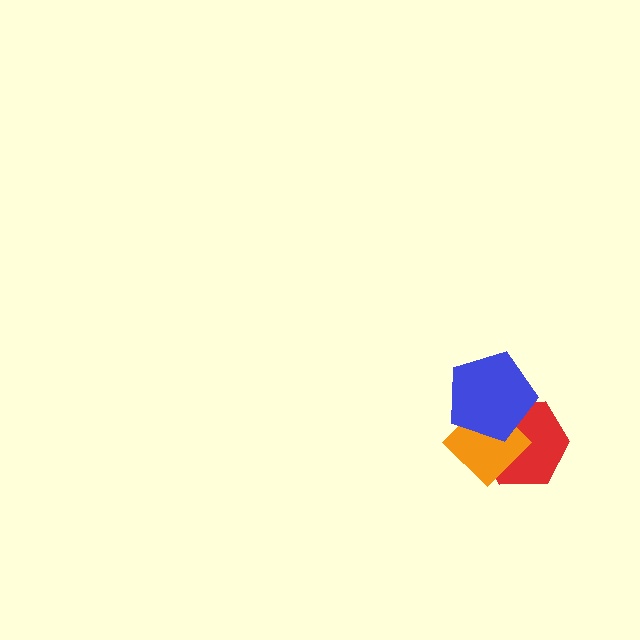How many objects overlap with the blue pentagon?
2 objects overlap with the blue pentagon.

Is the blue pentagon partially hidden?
No, no other shape covers it.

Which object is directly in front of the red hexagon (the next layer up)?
The orange diamond is directly in front of the red hexagon.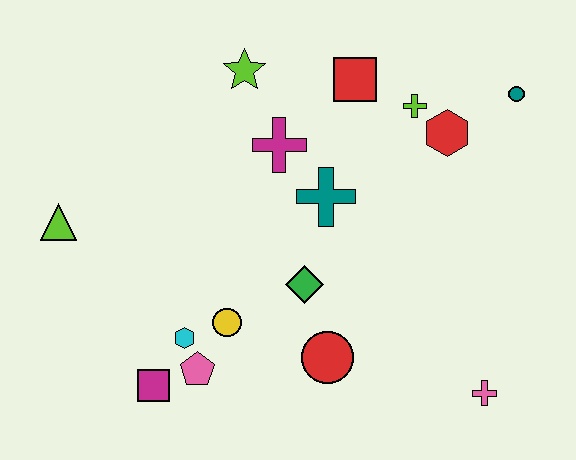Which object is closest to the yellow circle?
The cyan hexagon is closest to the yellow circle.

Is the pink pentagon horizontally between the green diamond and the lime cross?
No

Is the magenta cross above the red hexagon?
No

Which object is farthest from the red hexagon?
The lime triangle is farthest from the red hexagon.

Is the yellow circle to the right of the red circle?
No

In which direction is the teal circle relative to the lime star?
The teal circle is to the right of the lime star.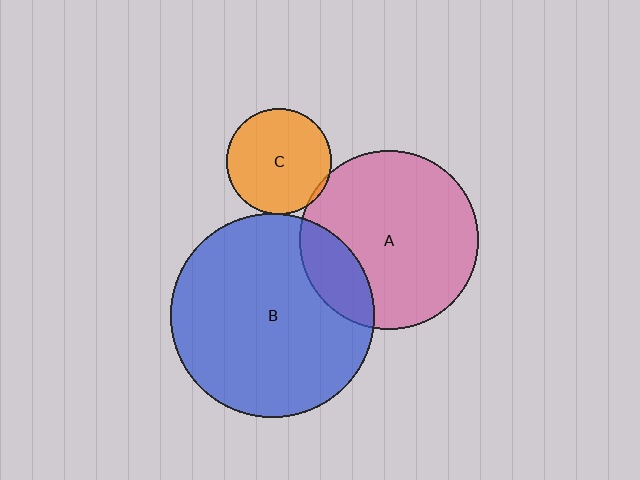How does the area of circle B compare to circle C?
Approximately 3.7 times.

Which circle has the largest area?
Circle B (blue).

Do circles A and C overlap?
Yes.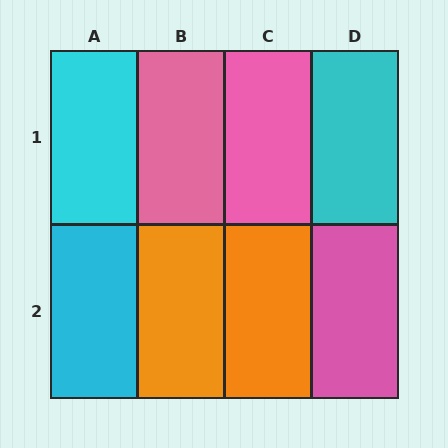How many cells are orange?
2 cells are orange.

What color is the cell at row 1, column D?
Cyan.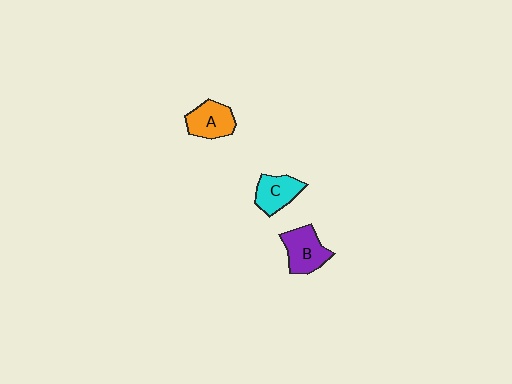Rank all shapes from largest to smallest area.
From largest to smallest: B (purple), A (orange), C (cyan).